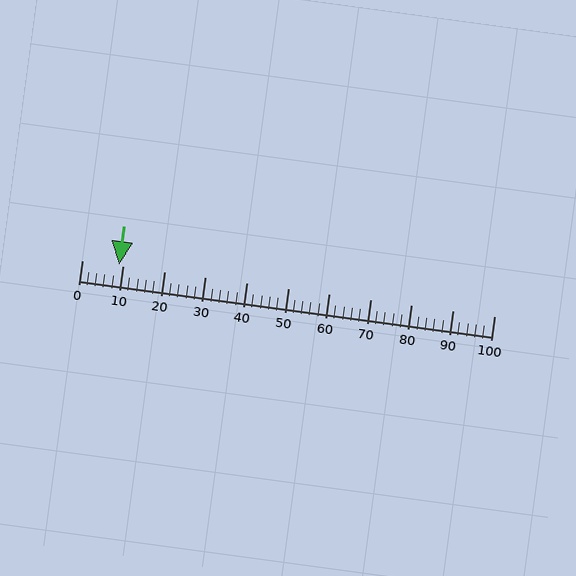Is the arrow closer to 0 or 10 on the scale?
The arrow is closer to 10.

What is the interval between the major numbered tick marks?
The major tick marks are spaced 10 units apart.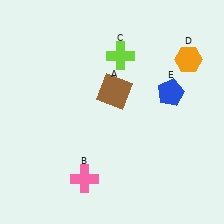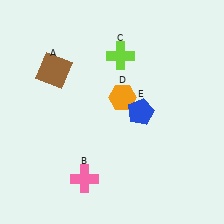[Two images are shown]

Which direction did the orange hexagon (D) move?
The orange hexagon (D) moved left.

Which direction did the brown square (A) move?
The brown square (A) moved left.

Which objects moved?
The objects that moved are: the brown square (A), the orange hexagon (D), the blue pentagon (E).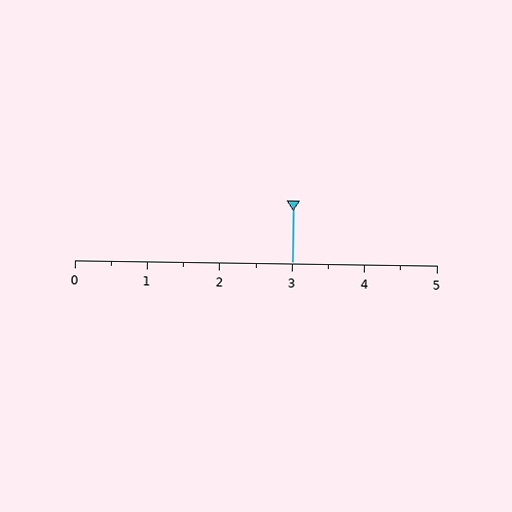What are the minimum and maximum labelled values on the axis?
The axis runs from 0 to 5.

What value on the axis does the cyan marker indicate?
The marker indicates approximately 3.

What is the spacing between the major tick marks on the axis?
The major ticks are spaced 1 apart.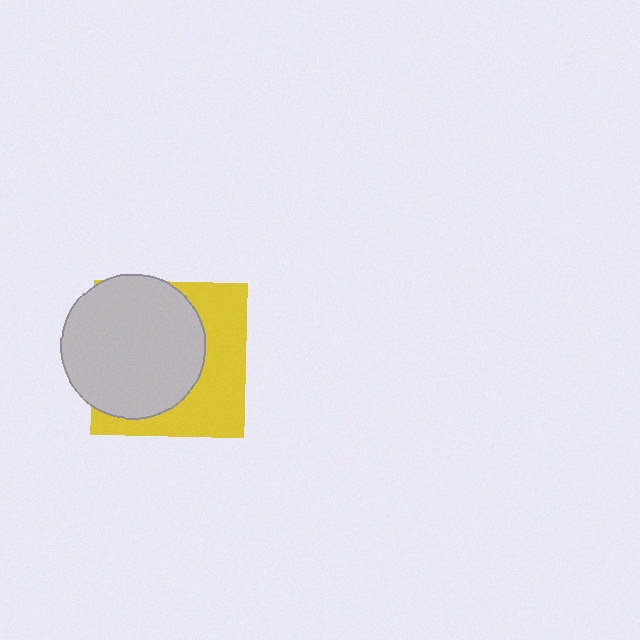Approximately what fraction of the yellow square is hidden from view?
Roughly 57% of the yellow square is hidden behind the light gray circle.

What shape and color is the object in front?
The object in front is a light gray circle.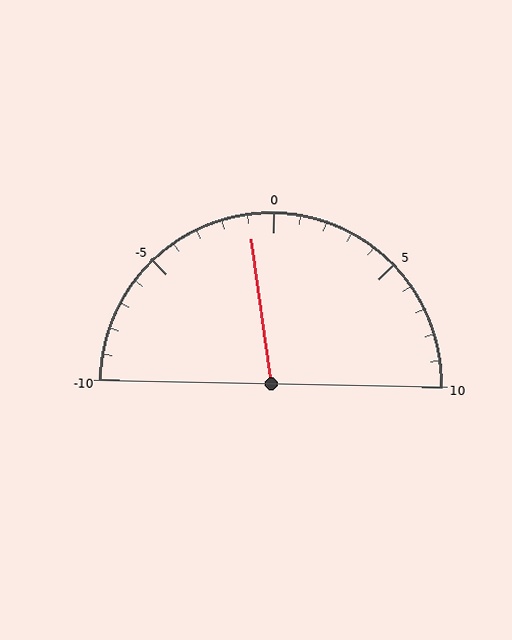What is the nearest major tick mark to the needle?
The nearest major tick mark is 0.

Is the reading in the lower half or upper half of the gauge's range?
The reading is in the lower half of the range (-10 to 10).